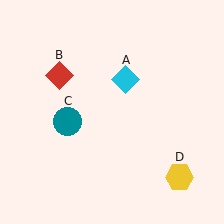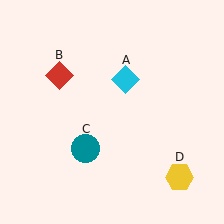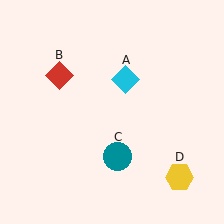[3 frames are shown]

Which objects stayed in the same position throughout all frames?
Cyan diamond (object A) and red diamond (object B) and yellow hexagon (object D) remained stationary.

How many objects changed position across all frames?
1 object changed position: teal circle (object C).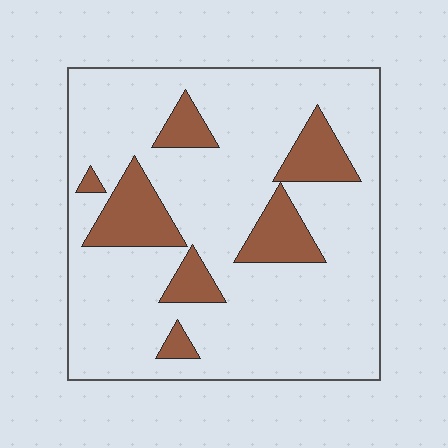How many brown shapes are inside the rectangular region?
7.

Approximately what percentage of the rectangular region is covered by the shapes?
Approximately 20%.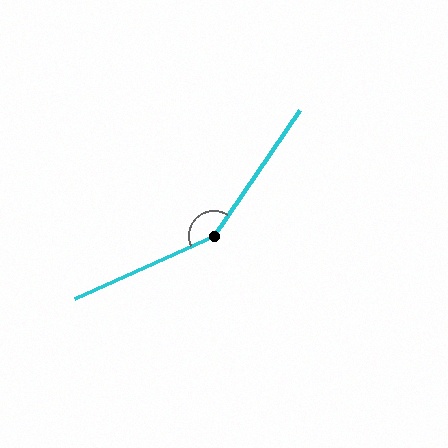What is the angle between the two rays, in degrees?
Approximately 149 degrees.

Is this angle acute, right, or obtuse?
It is obtuse.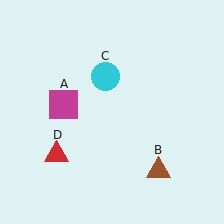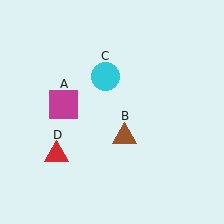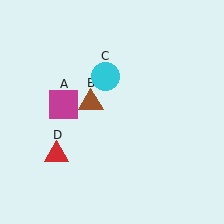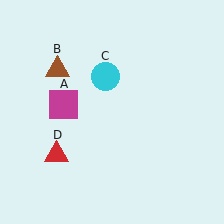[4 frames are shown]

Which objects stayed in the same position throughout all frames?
Magenta square (object A) and cyan circle (object C) and red triangle (object D) remained stationary.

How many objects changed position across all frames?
1 object changed position: brown triangle (object B).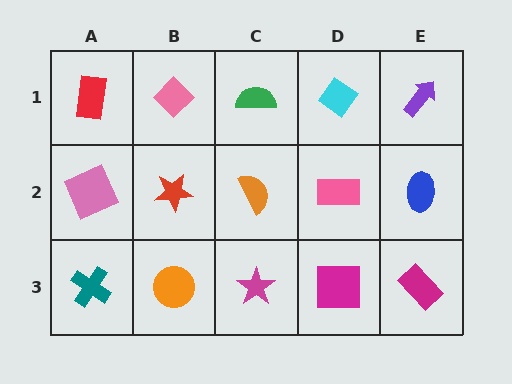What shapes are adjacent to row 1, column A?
A pink square (row 2, column A), a pink diamond (row 1, column B).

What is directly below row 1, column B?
A red star.